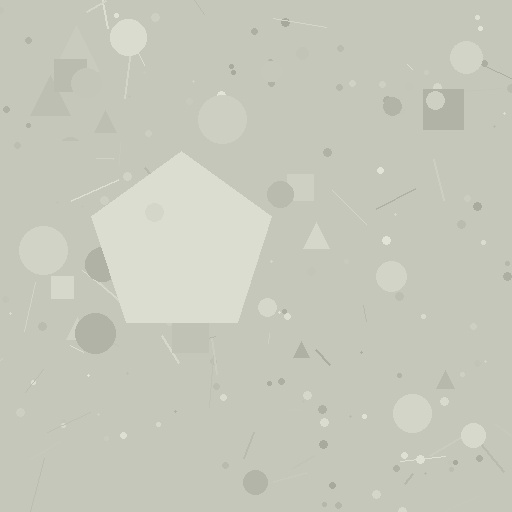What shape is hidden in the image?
A pentagon is hidden in the image.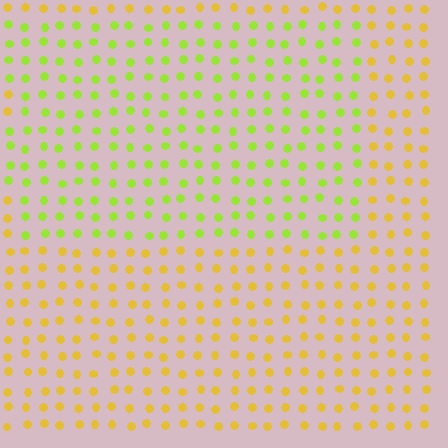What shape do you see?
I see a rectangle.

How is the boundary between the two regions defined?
The boundary is defined purely by a slight shift in hue (about 41 degrees). Spacing, size, and orientation are identical on both sides.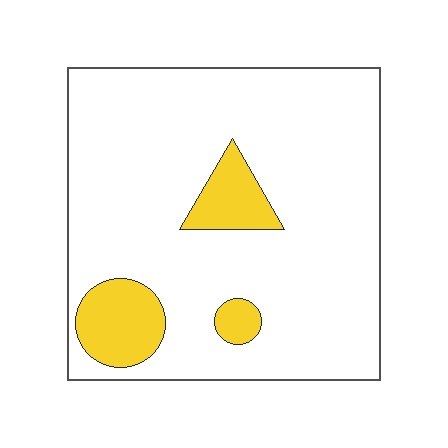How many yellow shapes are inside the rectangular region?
3.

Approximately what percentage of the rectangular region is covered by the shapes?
Approximately 15%.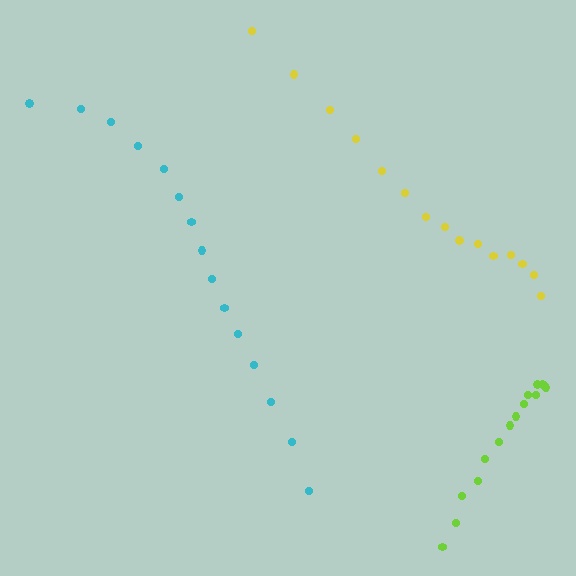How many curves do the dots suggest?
There are 3 distinct paths.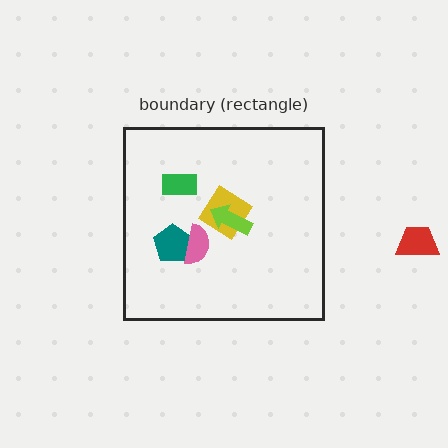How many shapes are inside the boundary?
5 inside, 1 outside.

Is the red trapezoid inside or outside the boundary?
Outside.